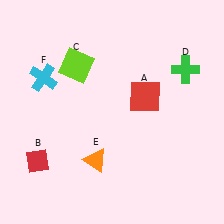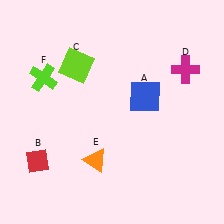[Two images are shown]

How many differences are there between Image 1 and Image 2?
There are 3 differences between the two images.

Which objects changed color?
A changed from red to blue. D changed from green to magenta. F changed from cyan to lime.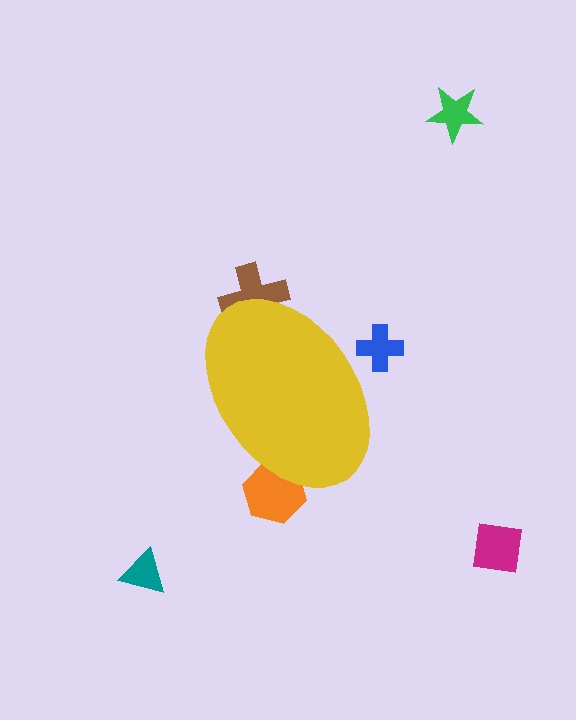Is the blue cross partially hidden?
Yes, the blue cross is partially hidden behind the yellow ellipse.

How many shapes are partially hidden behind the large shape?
3 shapes are partially hidden.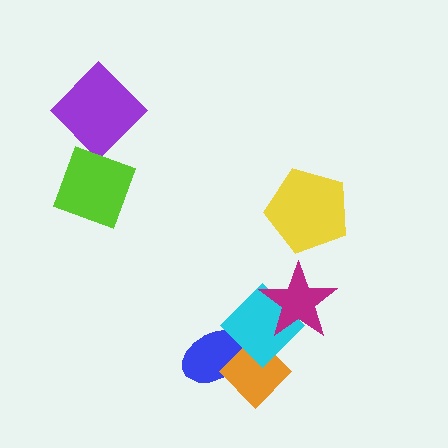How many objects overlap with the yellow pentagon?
0 objects overlap with the yellow pentagon.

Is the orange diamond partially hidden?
Yes, it is partially covered by another shape.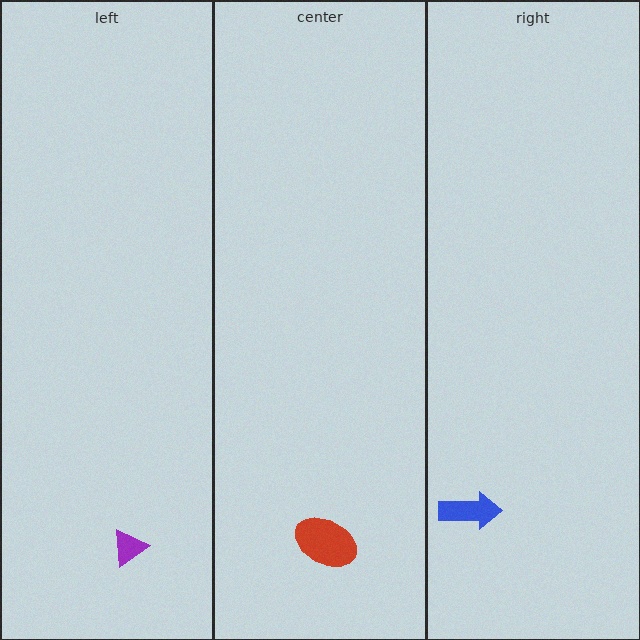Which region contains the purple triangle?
The left region.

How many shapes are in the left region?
1.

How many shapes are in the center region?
1.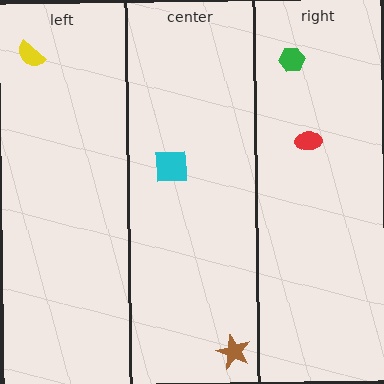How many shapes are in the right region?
2.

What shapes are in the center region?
The cyan square, the brown star.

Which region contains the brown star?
The center region.